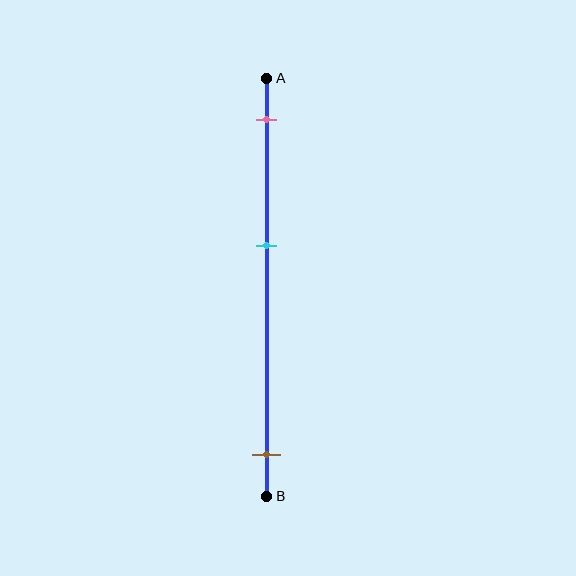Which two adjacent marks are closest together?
The pink and cyan marks are the closest adjacent pair.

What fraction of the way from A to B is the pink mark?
The pink mark is approximately 10% (0.1) of the way from A to B.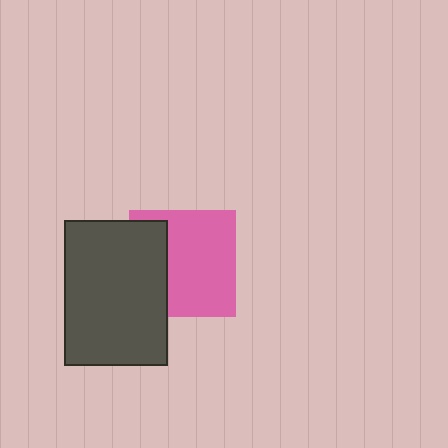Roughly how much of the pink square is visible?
Most of it is visible (roughly 67%).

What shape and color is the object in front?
The object in front is a dark gray rectangle.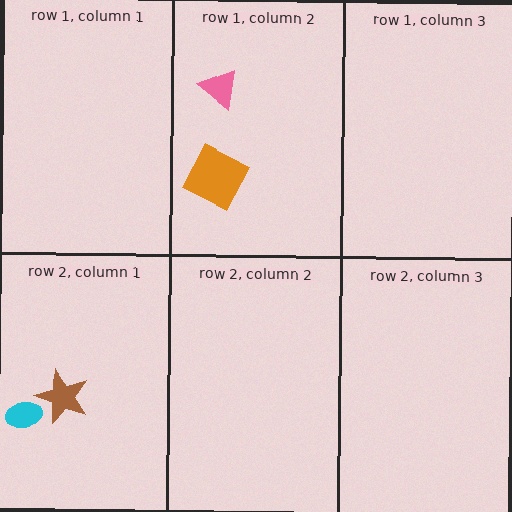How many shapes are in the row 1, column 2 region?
2.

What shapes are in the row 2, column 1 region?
The brown star, the cyan ellipse.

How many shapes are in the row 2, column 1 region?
2.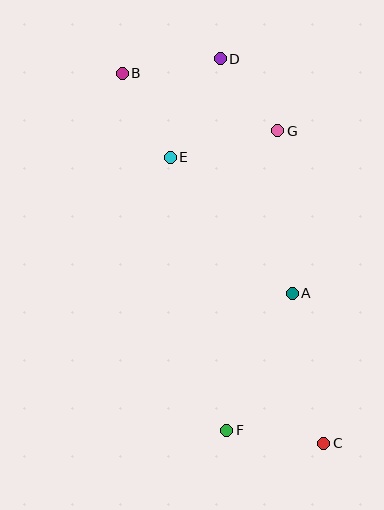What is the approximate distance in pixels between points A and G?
The distance between A and G is approximately 163 pixels.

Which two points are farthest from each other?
Points B and C are farthest from each other.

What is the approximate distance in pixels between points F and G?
The distance between F and G is approximately 304 pixels.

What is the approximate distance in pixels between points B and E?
The distance between B and E is approximately 97 pixels.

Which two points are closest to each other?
Points D and G are closest to each other.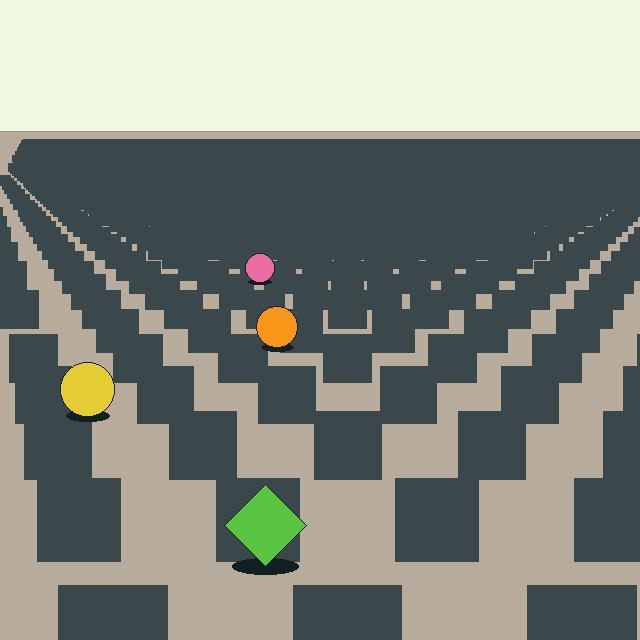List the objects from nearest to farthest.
From nearest to farthest: the lime diamond, the yellow circle, the orange circle, the pink circle.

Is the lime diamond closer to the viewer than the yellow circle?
Yes. The lime diamond is closer — you can tell from the texture gradient: the ground texture is coarser near it.